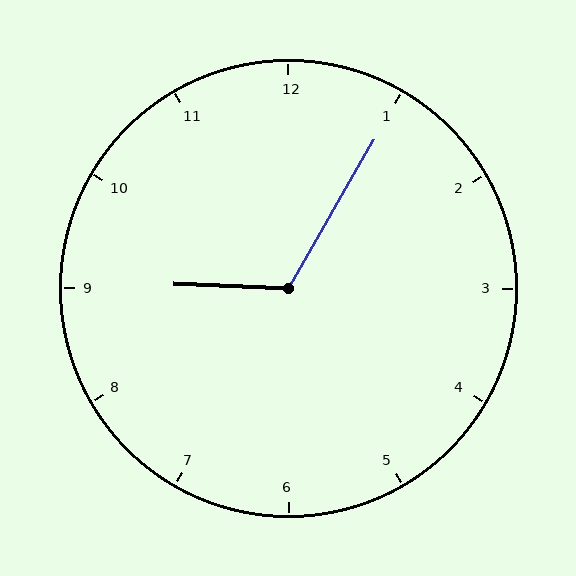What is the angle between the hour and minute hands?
Approximately 118 degrees.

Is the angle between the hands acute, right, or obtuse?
It is obtuse.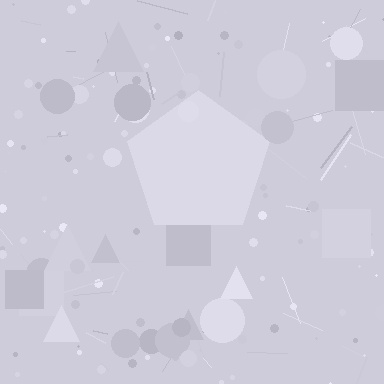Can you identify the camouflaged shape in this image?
The camouflaged shape is a pentagon.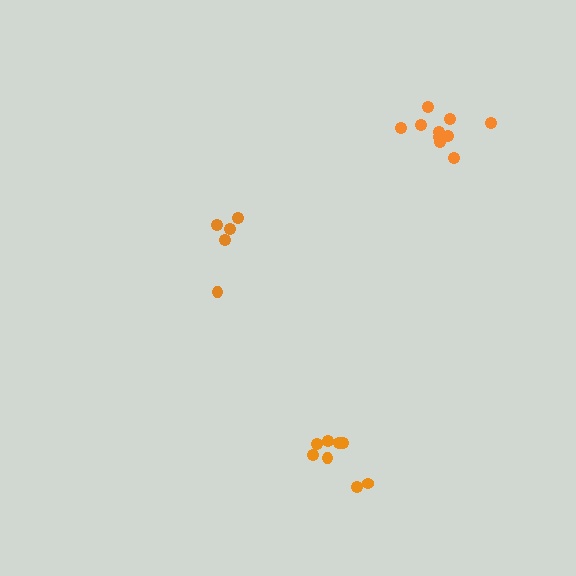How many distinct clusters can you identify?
There are 3 distinct clusters.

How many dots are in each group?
Group 1: 10 dots, Group 2: 5 dots, Group 3: 8 dots (23 total).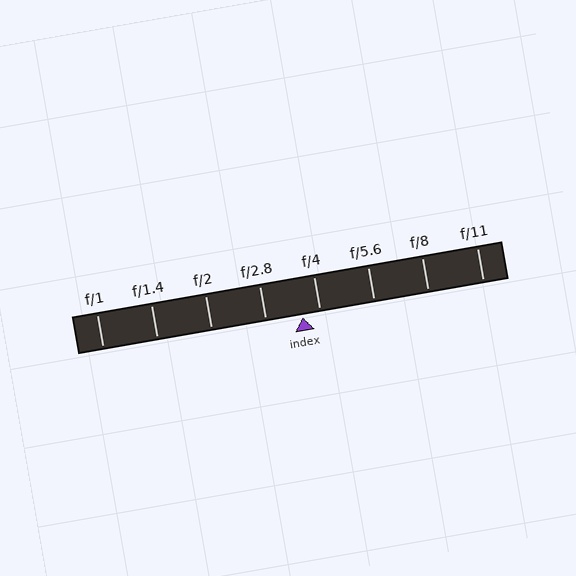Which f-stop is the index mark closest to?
The index mark is closest to f/4.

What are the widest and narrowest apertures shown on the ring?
The widest aperture shown is f/1 and the narrowest is f/11.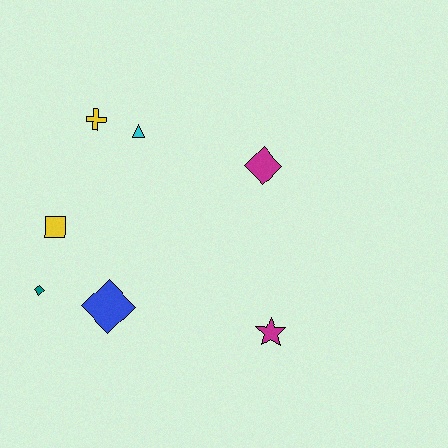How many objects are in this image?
There are 7 objects.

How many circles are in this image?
There are no circles.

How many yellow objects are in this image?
There are 2 yellow objects.